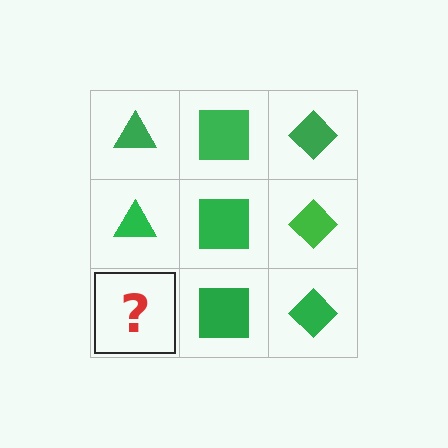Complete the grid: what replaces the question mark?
The question mark should be replaced with a green triangle.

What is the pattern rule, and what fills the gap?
The rule is that each column has a consistent shape. The gap should be filled with a green triangle.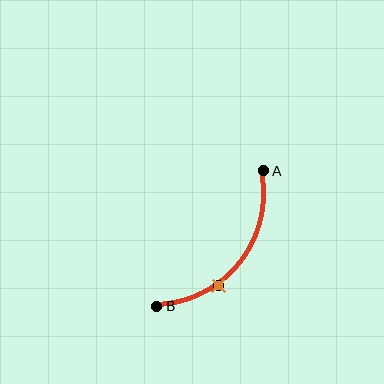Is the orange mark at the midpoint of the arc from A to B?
No. The orange mark lies on the arc but is closer to endpoint B. The arc midpoint would be at the point on the curve equidistant along the arc from both A and B.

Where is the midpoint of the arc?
The arc midpoint is the point on the curve farthest from the straight line joining A and B. It sits below and to the right of that line.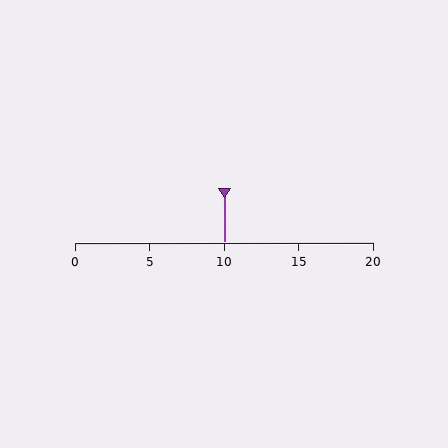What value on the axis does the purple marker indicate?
The marker indicates approximately 10.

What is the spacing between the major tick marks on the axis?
The major ticks are spaced 5 apart.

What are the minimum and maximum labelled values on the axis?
The axis runs from 0 to 20.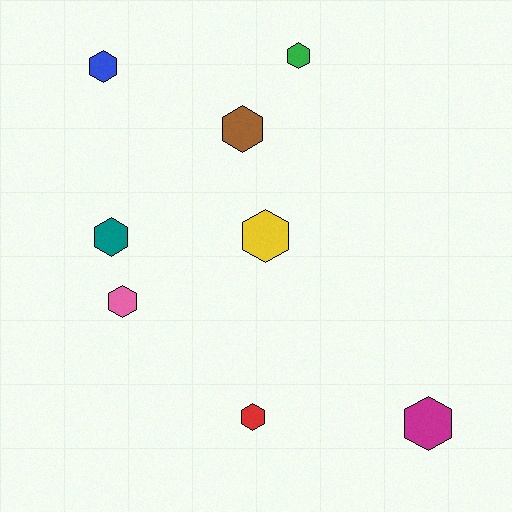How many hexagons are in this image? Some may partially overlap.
There are 8 hexagons.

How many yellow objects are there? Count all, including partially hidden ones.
There is 1 yellow object.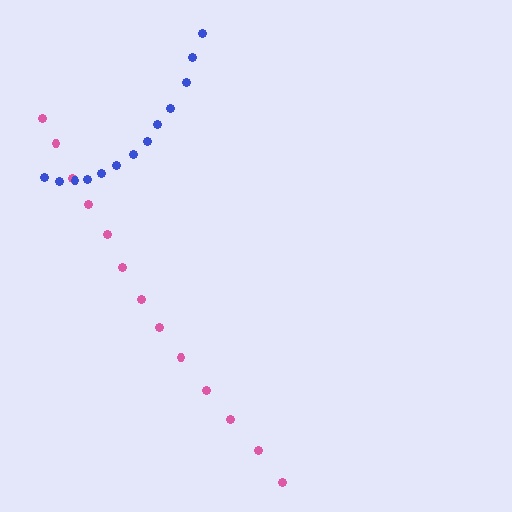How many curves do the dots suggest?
There are 2 distinct paths.